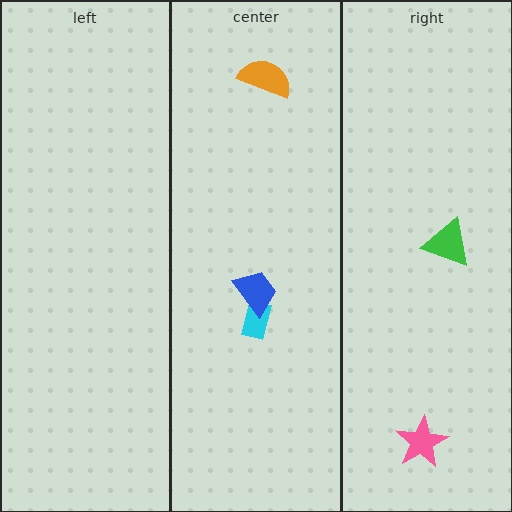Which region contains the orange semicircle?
The center region.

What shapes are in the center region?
The orange semicircle, the cyan rectangle, the blue trapezoid.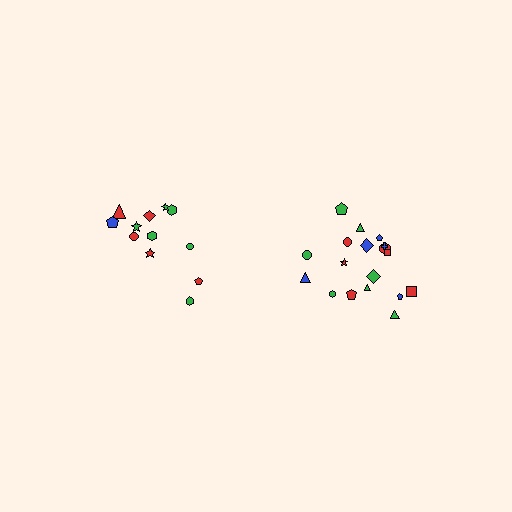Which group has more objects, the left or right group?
The right group.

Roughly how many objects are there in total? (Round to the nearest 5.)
Roughly 30 objects in total.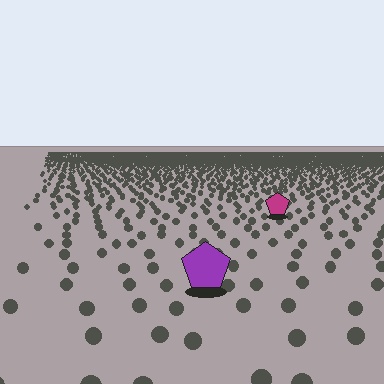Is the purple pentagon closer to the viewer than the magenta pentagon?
Yes. The purple pentagon is closer — you can tell from the texture gradient: the ground texture is coarser near it.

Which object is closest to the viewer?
The purple pentagon is closest. The texture marks near it are larger and more spread out.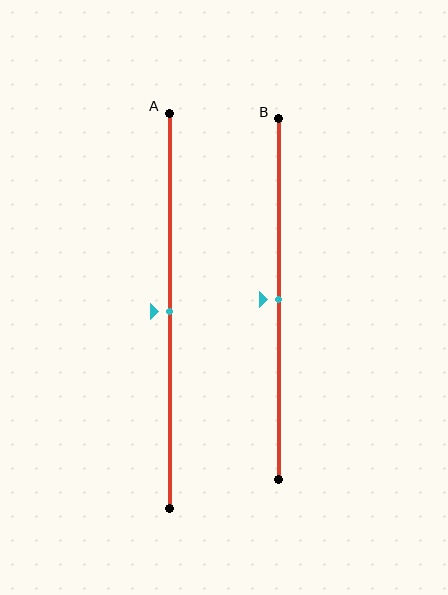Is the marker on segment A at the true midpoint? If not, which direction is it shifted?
Yes, the marker on segment A is at the true midpoint.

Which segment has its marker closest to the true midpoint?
Segment A has its marker closest to the true midpoint.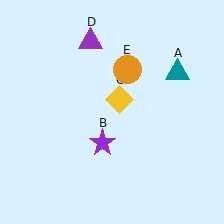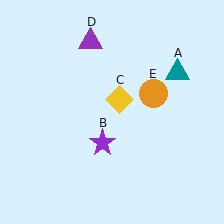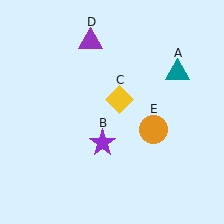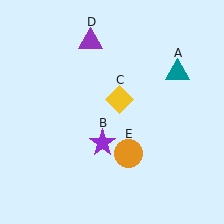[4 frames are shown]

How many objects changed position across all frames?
1 object changed position: orange circle (object E).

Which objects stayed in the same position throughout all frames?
Teal triangle (object A) and purple star (object B) and yellow diamond (object C) and purple triangle (object D) remained stationary.